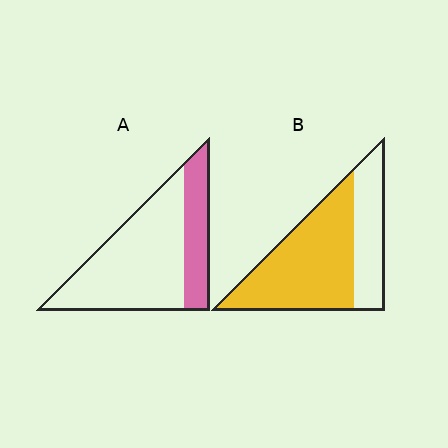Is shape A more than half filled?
No.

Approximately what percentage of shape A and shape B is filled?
A is approximately 30% and B is approximately 70%.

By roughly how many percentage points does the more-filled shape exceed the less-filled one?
By roughly 40 percentage points (B over A).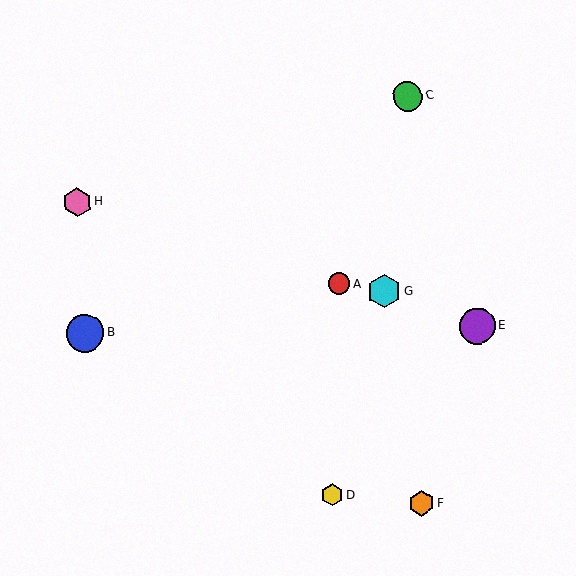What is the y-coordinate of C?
Object C is at y≈96.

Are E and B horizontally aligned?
Yes, both are at y≈326.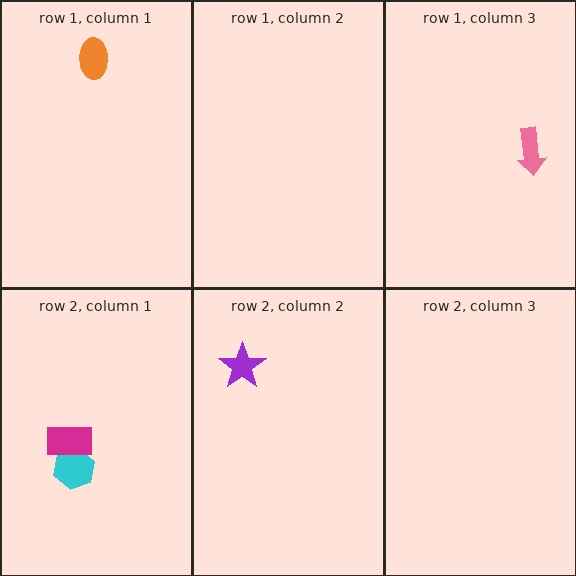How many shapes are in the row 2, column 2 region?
1.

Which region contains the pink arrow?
The row 1, column 3 region.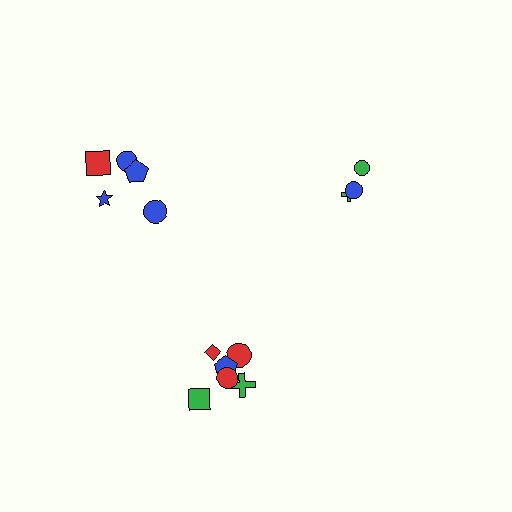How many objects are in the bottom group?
There are 6 objects.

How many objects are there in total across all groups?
There are 14 objects.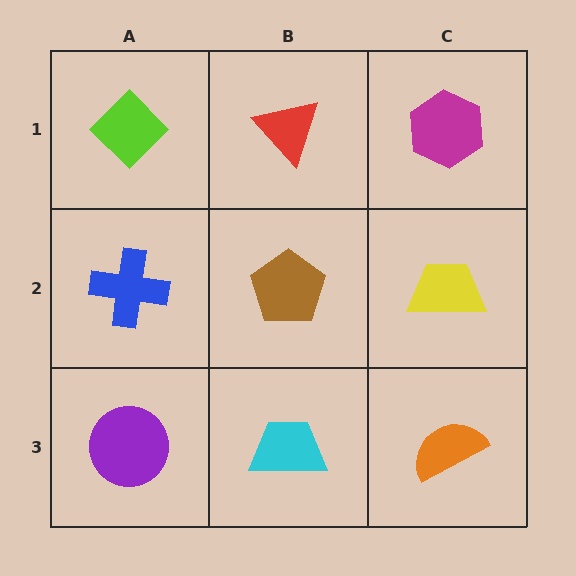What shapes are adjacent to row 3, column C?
A yellow trapezoid (row 2, column C), a cyan trapezoid (row 3, column B).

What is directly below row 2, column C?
An orange semicircle.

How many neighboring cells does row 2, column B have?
4.